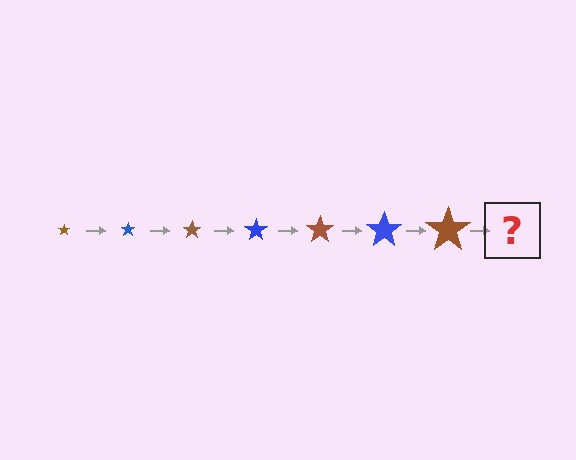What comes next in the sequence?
The next element should be a blue star, larger than the previous one.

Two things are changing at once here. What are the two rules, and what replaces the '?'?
The two rules are that the star grows larger each step and the color cycles through brown and blue. The '?' should be a blue star, larger than the previous one.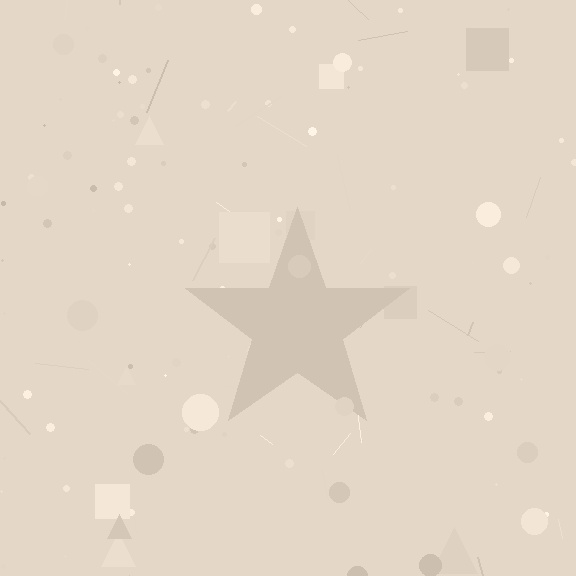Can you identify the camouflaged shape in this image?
The camouflaged shape is a star.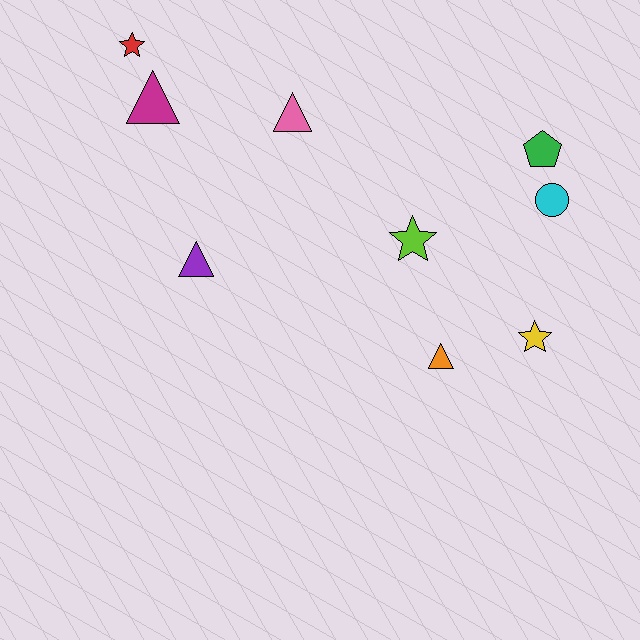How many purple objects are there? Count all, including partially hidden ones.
There is 1 purple object.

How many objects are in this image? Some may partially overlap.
There are 9 objects.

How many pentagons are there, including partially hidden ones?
There is 1 pentagon.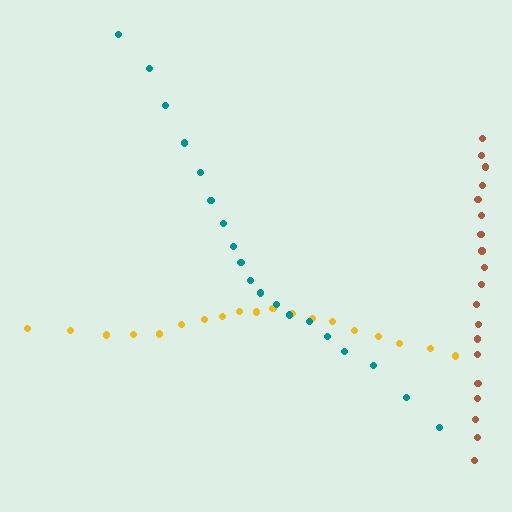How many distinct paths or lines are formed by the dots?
There are 3 distinct paths.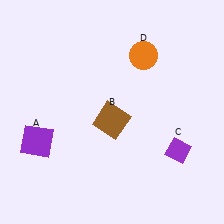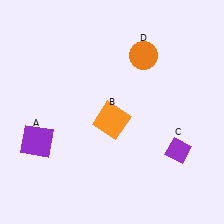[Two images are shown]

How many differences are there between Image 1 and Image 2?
There is 1 difference between the two images.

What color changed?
The square (B) changed from brown in Image 1 to orange in Image 2.